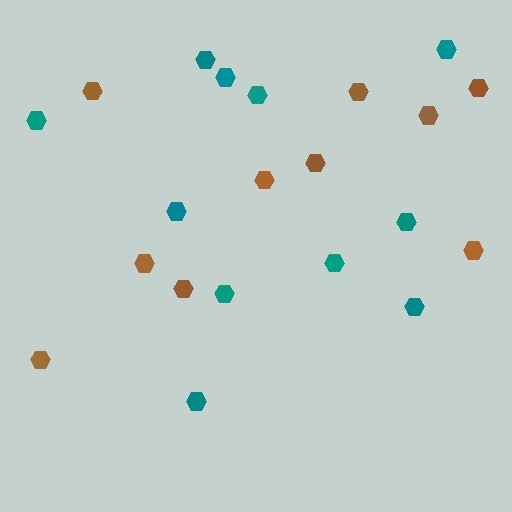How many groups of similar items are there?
There are 2 groups: one group of teal hexagons (11) and one group of brown hexagons (10).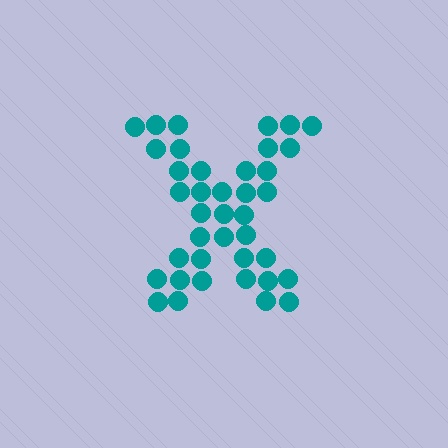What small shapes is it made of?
It is made of small circles.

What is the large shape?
The large shape is the letter X.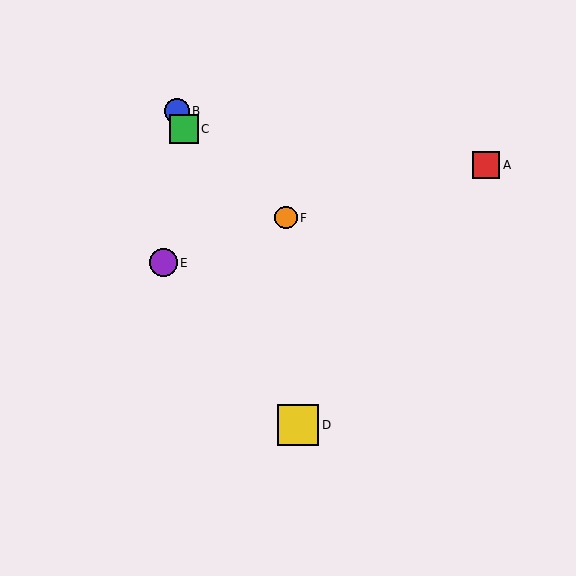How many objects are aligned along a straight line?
3 objects (B, C, D) are aligned along a straight line.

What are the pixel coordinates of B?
Object B is at (177, 111).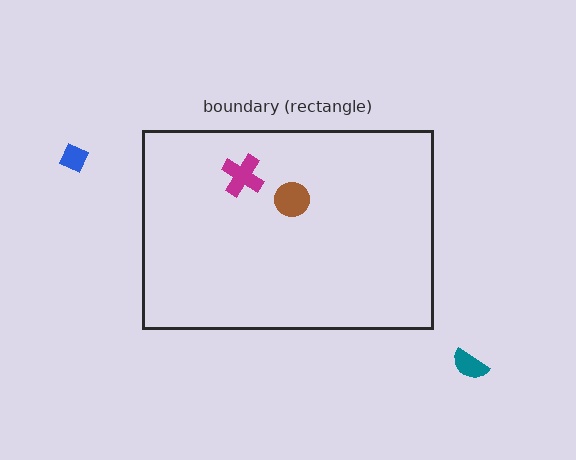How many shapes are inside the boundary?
2 inside, 2 outside.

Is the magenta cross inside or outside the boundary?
Inside.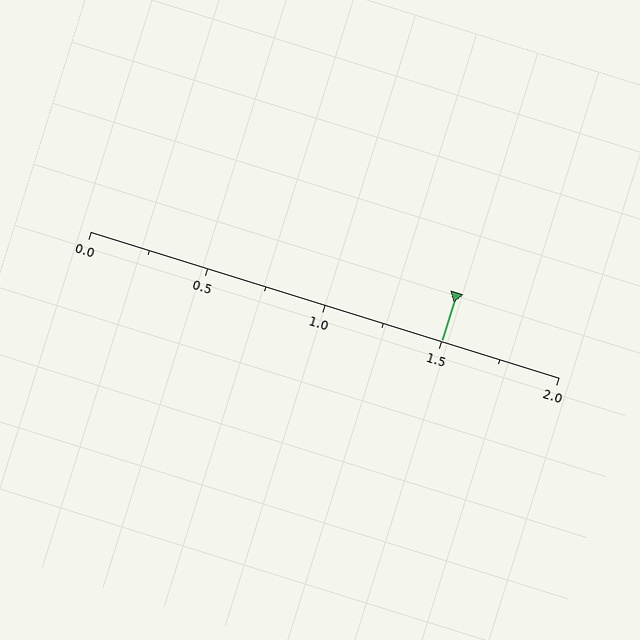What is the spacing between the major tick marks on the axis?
The major ticks are spaced 0.5 apart.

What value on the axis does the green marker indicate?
The marker indicates approximately 1.5.